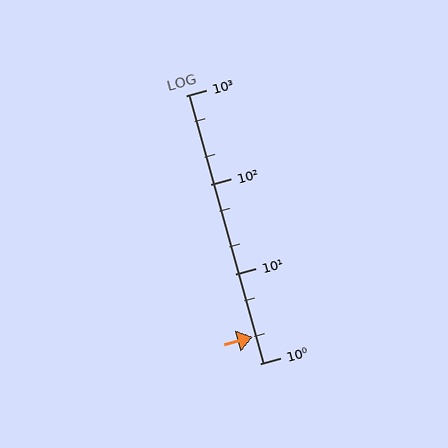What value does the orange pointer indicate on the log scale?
The pointer indicates approximately 2.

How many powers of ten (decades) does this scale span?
The scale spans 3 decades, from 1 to 1000.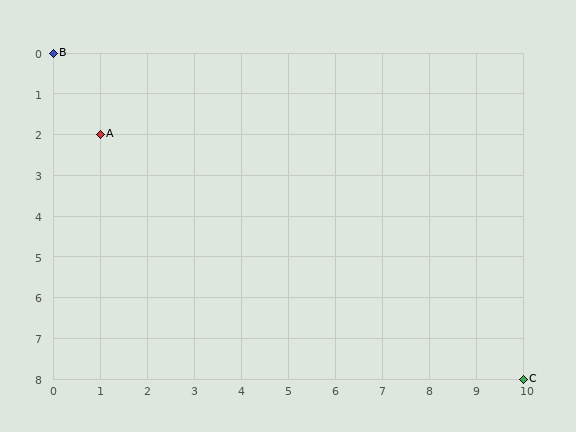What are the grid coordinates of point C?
Point C is at grid coordinates (10, 8).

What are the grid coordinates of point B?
Point B is at grid coordinates (0, 0).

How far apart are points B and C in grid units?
Points B and C are 10 columns and 8 rows apart (about 12.8 grid units diagonally).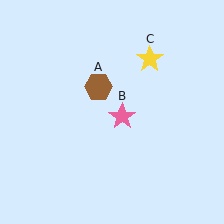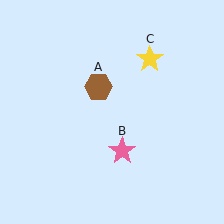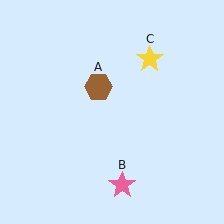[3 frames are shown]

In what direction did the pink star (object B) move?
The pink star (object B) moved down.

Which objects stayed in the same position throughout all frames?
Brown hexagon (object A) and yellow star (object C) remained stationary.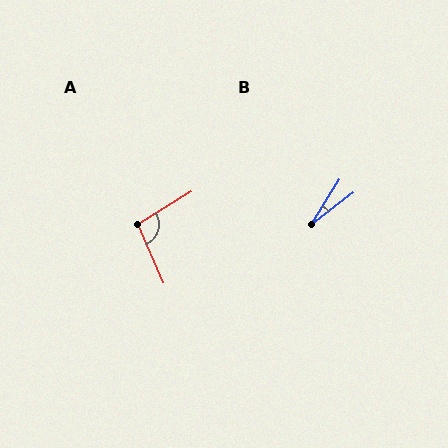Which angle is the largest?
A, at approximately 99 degrees.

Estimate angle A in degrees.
Approximately 99 degrees.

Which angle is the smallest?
B, at approximately 21 degrees.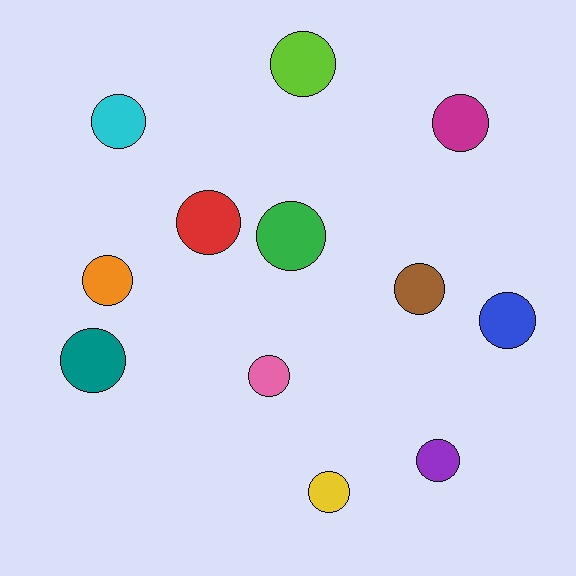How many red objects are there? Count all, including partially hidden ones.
There is 1 red object.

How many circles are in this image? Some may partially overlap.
There are 12 circles.